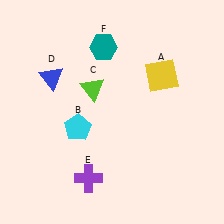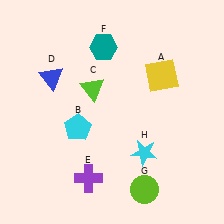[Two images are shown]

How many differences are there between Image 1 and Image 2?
There are 2 differences between the two images.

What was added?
A lime circle (G), a cyan star (H) were added in Image 2.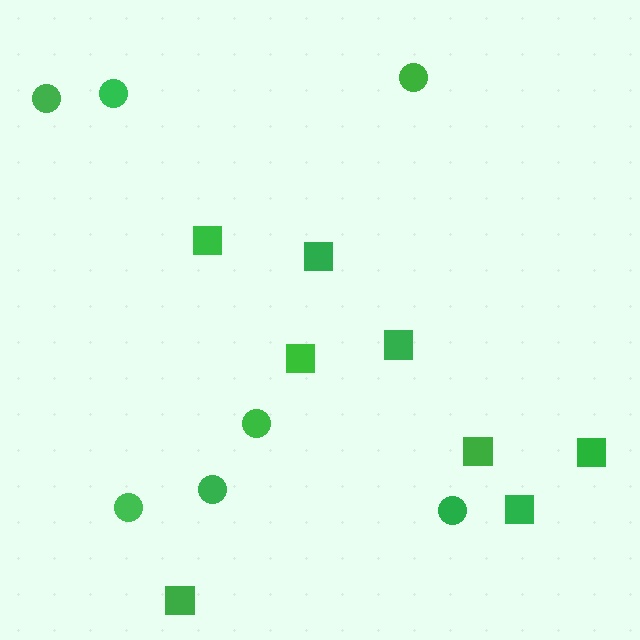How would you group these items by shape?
There are 2 groups: one group of squares (8) and one group of circles (7).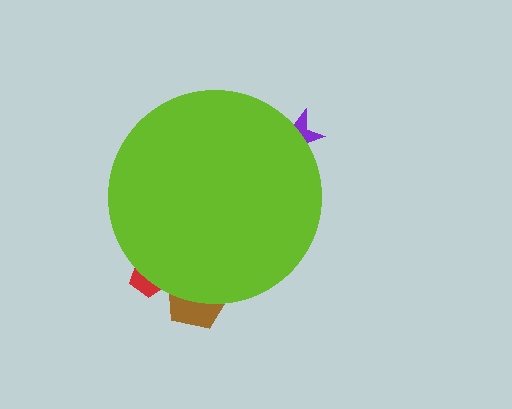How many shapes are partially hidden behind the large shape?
3 shapes are partially hidden.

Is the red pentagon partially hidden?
Yes, the red pentagon is partially hidden behind the lime circle.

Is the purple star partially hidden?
Yes, the purple star is partially hidden behind the lime circle.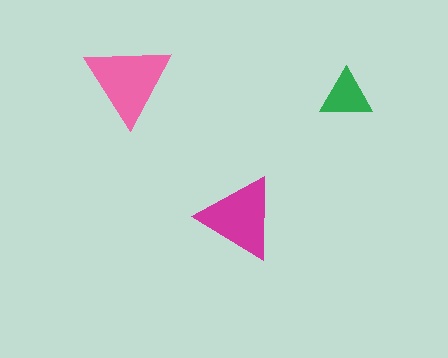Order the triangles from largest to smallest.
the pink one, the magenta one, the green one.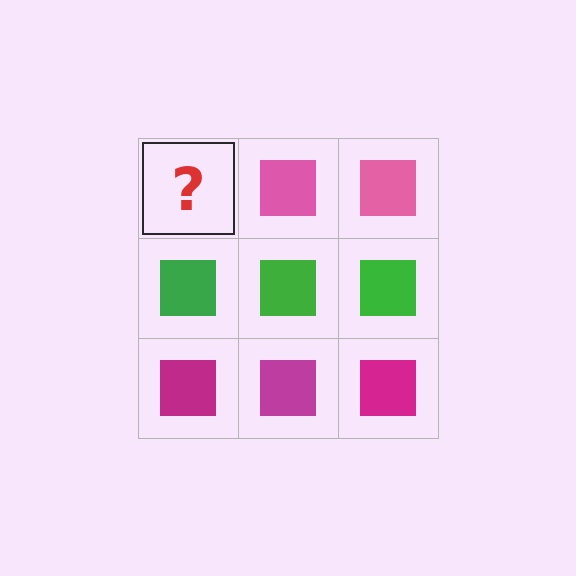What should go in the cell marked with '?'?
The missing cell should contain a pink square.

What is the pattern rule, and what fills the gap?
The rule is that each row has a consistent color. The gap should be filled with a pink square.